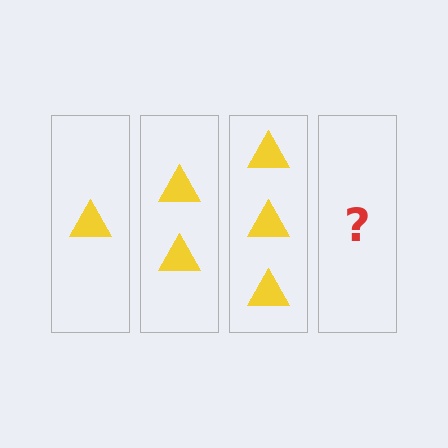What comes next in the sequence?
The next element should be 4 triangles.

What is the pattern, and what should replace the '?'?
The pattern is that each step adds one more triangle. The '?' should be 4 triangles.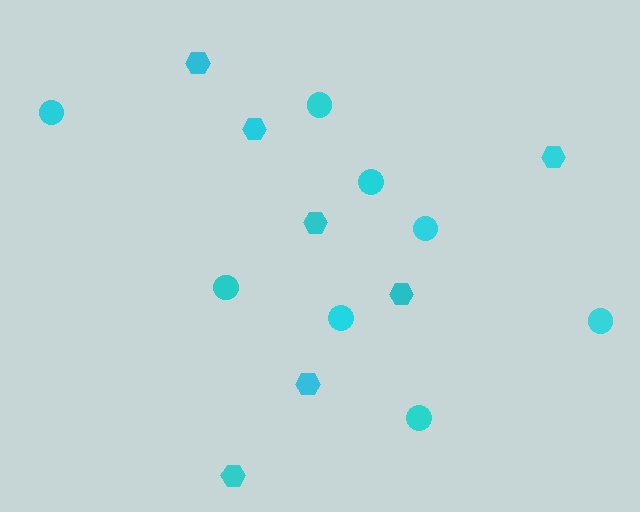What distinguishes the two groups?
There are 2 groups: one group of circles (8) and one group of hexagons (7).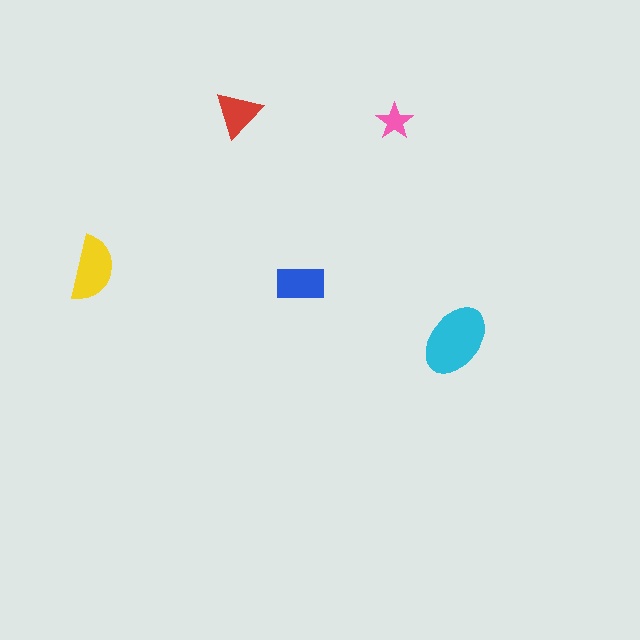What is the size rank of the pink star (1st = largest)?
5th.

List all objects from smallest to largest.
The pink star, the red triangle, the blue rectangle, the yellow semicircle, the cyan ellipse.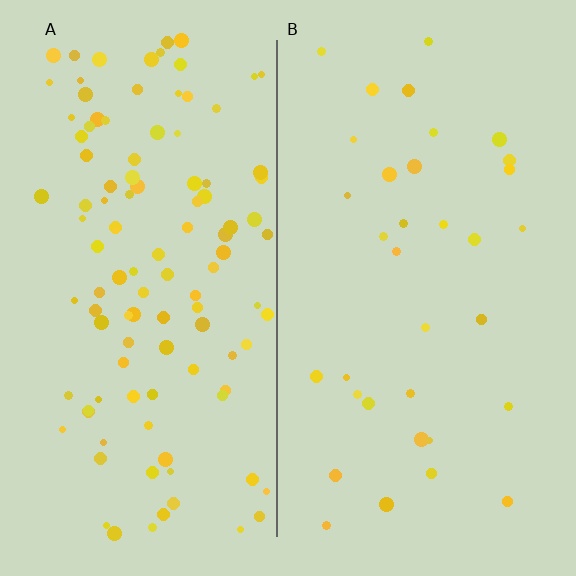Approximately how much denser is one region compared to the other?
Approximately 3.3× — region A over region B.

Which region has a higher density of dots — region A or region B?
A (the left).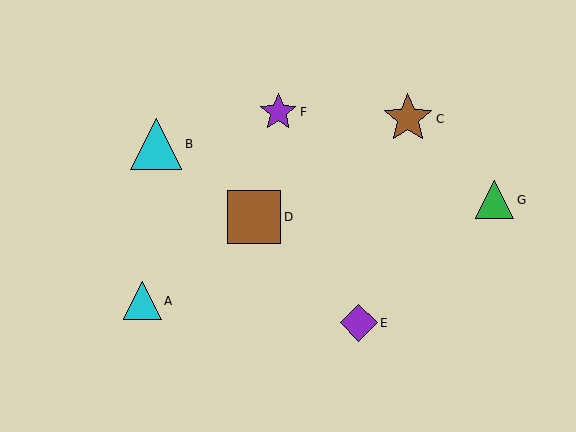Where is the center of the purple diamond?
The center of the purple diamond is at (359, 323).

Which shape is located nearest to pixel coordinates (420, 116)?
The brown star (labeled C) at (408, 119) is nearest to that location.